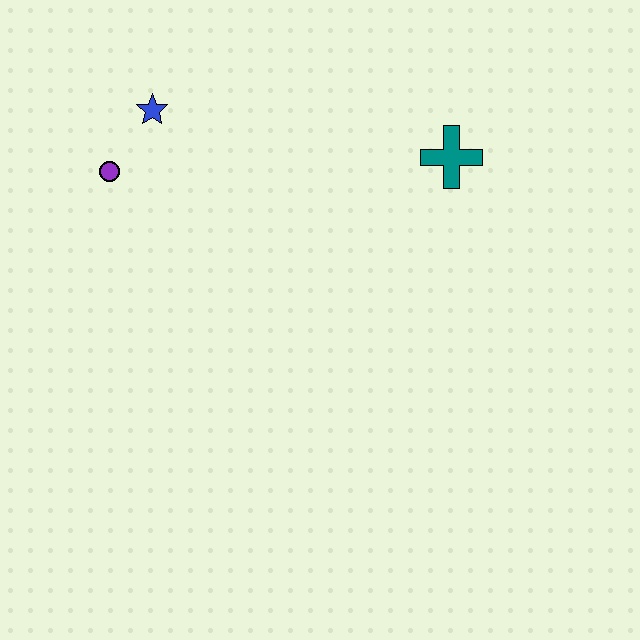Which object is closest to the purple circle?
The blue star is closest to the purple circle.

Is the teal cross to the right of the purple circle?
Yes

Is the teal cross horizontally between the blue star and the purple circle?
No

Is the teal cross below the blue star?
Yes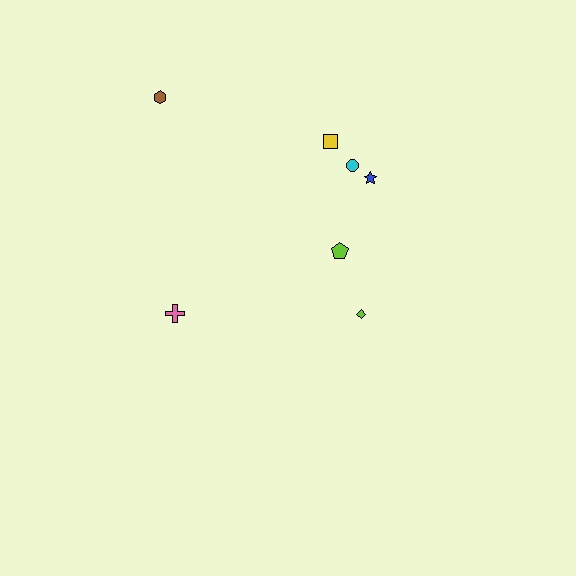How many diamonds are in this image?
There is 1 diamond.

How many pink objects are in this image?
There is 1 pink object.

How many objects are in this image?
There are 7 objects.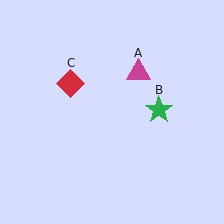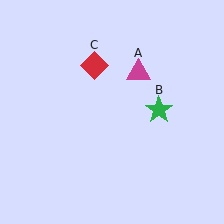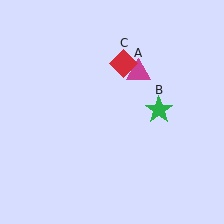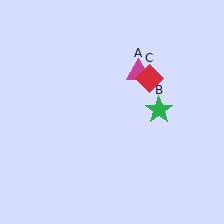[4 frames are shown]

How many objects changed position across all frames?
1 object changed position: red diamond (object C).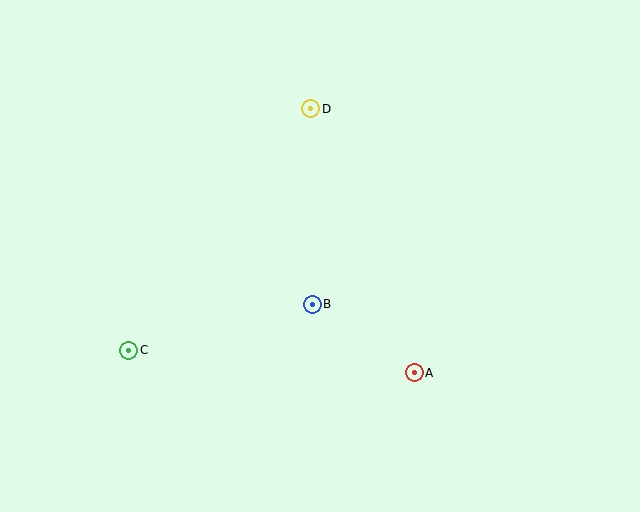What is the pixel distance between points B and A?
The distance between B and A is 123 pixels.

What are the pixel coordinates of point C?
Point C is at (129, 350).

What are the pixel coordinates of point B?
Point B is at (312, 304).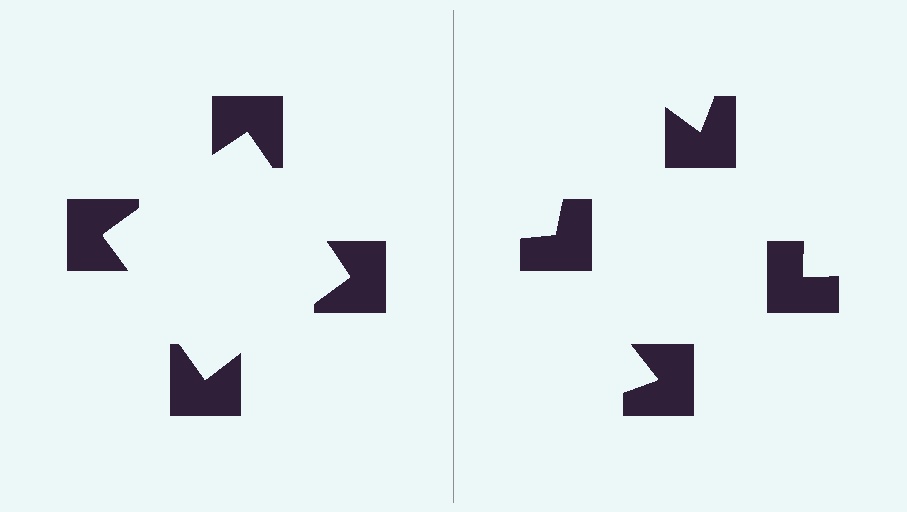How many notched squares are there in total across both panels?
8 — 4 on each side.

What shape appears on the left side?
An illusory square.